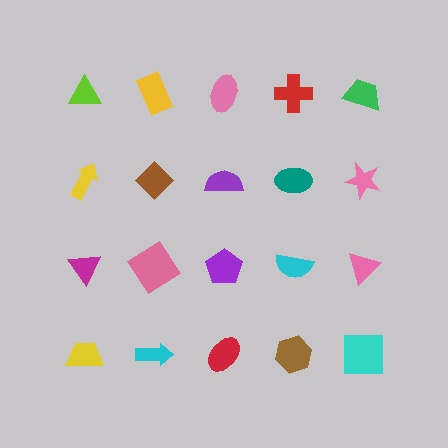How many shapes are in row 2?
5 shapes.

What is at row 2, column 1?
A yellow arrow.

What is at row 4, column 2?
A cyan arrow.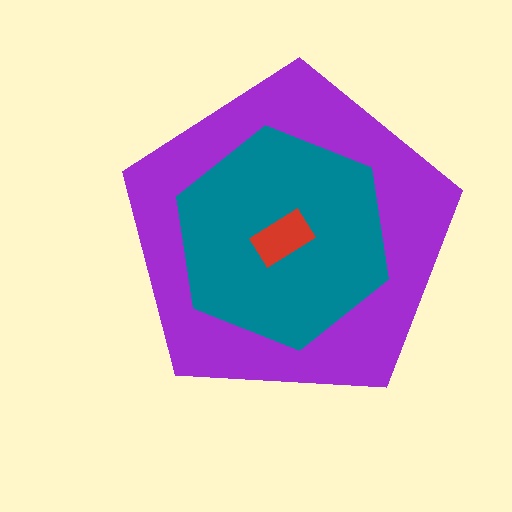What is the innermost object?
The red rectangle.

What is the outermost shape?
The purple pentagon.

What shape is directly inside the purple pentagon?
The teal hexagon.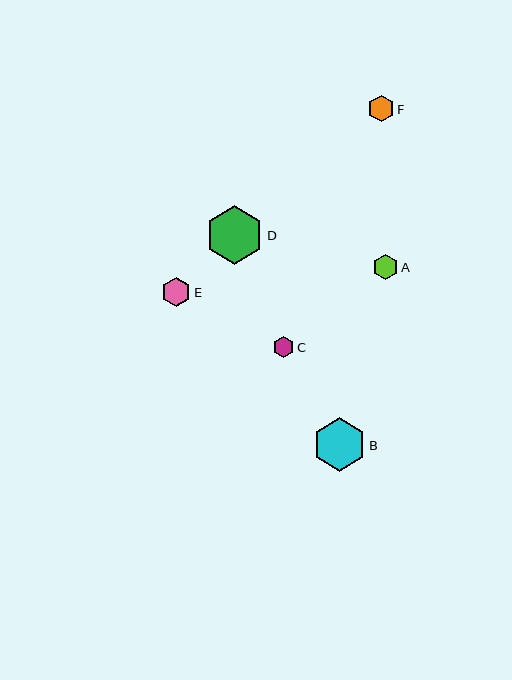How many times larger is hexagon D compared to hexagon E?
Hexagon D is approximately 2.0 times the size of hexagon E.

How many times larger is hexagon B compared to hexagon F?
Hexagon B is approximately 2.0 times the size of hexagon F.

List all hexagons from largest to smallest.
From largest to smallest: D, B, E, F, A, C.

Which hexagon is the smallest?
Hexagon C is the smallest with a size of approximately 22 pixels.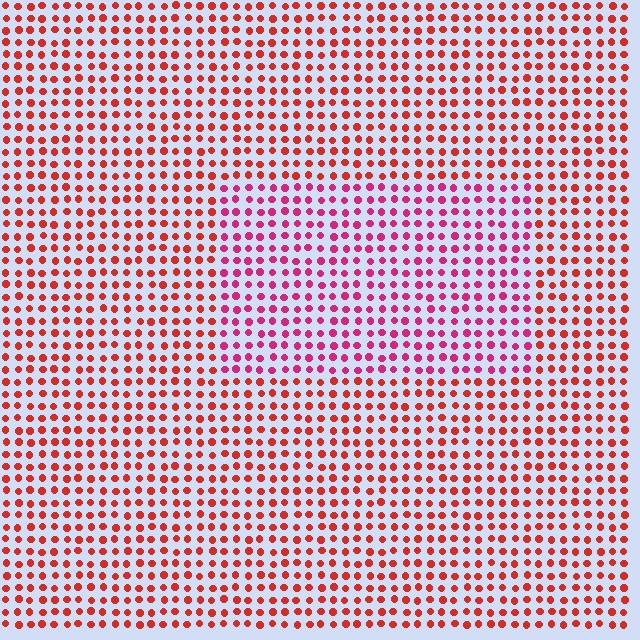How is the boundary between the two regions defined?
The boundary is defined purely by a slight shift in hue (about 33 degrees). Spacing, size, and orientation are identical on both sides.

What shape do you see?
I see a rectangle.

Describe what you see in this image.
The image is filled with small red elements in a uniform arrangement. A rectangle-shaped region is visible where the elements are tinted to a slightly different hue, forming a subtle color boundary.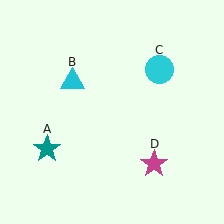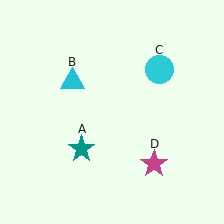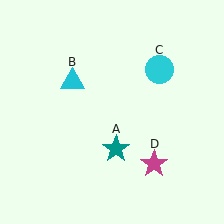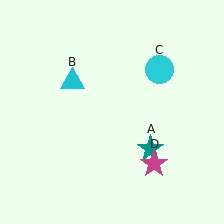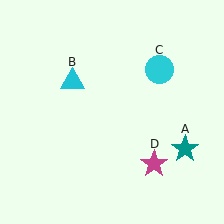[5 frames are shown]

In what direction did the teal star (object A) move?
The teal star (object A) moved right.